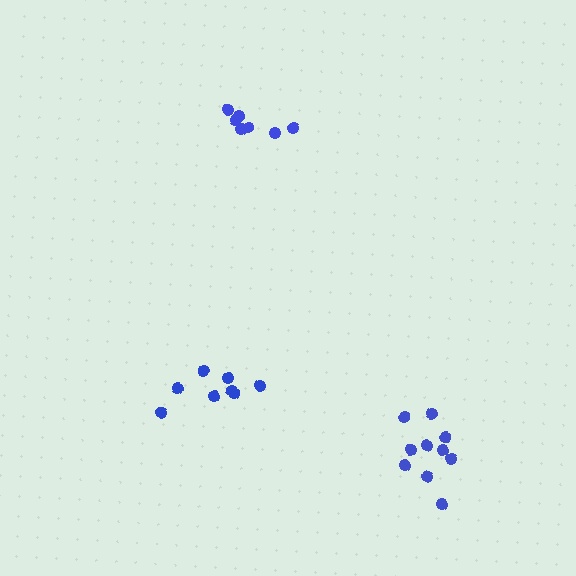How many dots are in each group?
Group 1: 8 dots, Group 2: 7 dots, Group 3: 10 dots (25 total).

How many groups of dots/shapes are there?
There are 3 groups.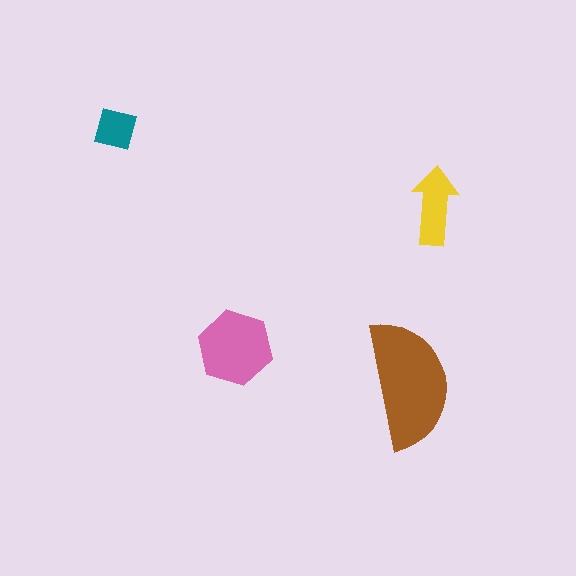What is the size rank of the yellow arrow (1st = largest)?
3rd.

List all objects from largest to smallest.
The brown semicircle, the pink hexagon, the yellow arrow, the teal square.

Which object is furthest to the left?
The teal square is leftmost.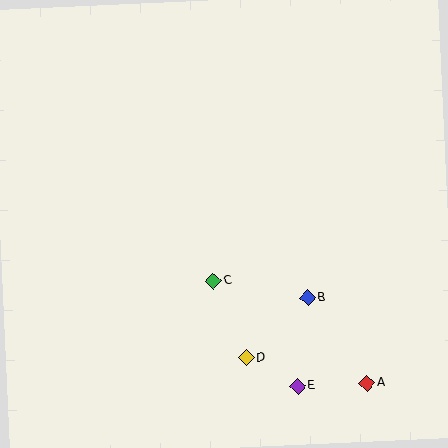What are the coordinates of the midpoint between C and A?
The midpoint between C and A is at (290, 332).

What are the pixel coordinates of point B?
Point B is at (307, 298).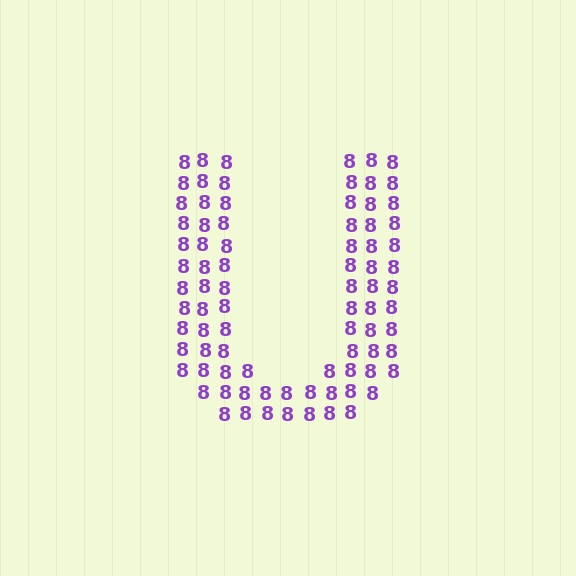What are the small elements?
The small elements are digit 8's.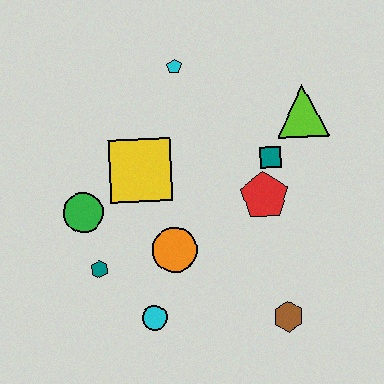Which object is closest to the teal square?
The red pentagon is closest to the teal square.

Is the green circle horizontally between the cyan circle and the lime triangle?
No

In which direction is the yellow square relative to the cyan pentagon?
The yellow square is below the cyan pentagon.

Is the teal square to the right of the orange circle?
Yes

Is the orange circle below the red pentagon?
Yes